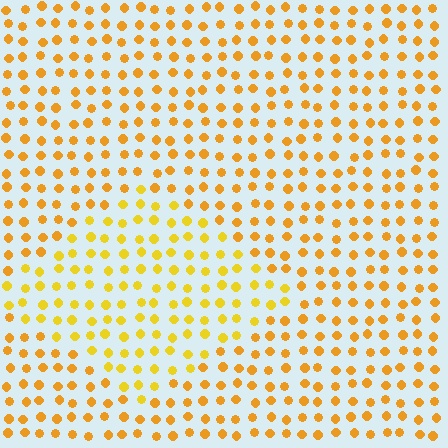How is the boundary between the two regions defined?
The boundary is defined purely by a slight shift in hue (about 17 degrees). Spacing, size, and orientation are identical on both sides.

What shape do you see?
I see a diamond.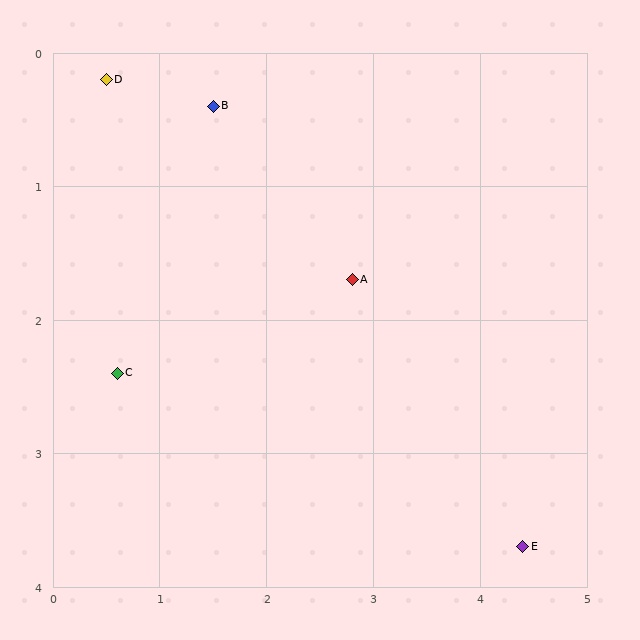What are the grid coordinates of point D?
Point D is at approximately (0.5, 0.2).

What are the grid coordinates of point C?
Point C is at approximately (0.6, 2.4).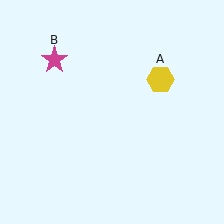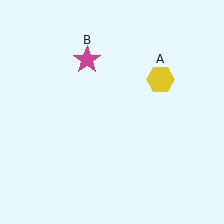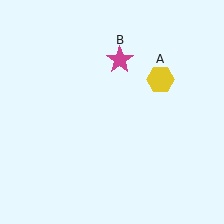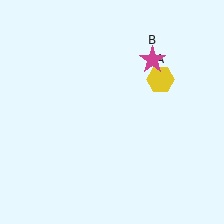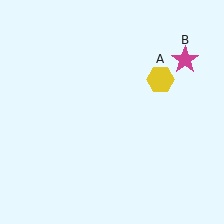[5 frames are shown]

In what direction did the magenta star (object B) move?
The magenta star (object B) moved right.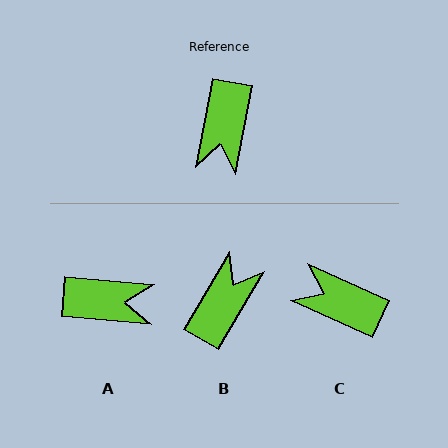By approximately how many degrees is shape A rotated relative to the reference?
Approximately 95 degrees counter-clockwise.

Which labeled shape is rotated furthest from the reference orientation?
B, about 160 degrees away.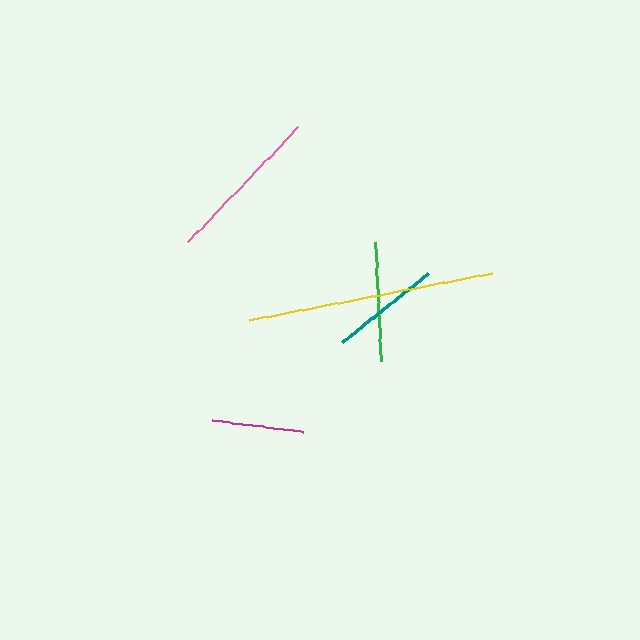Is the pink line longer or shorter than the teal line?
The pink line is longer than the teal line.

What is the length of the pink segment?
The pink segment is approximately 160 pixels long.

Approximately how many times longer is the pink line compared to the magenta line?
The pink line is approximately 1.7 times the length of the magenta line.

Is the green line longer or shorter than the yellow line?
The yellow line is longer than the green line.